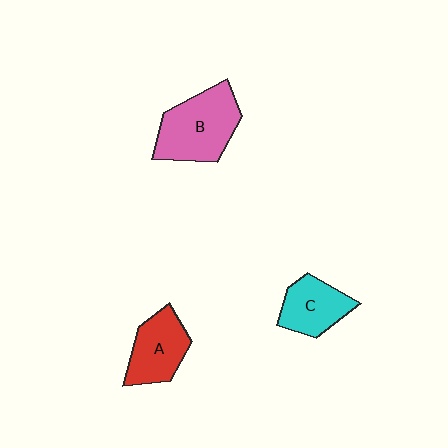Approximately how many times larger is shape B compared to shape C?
Approximately 1.5 times.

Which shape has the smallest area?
Shape C (cyan).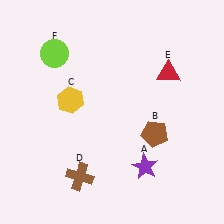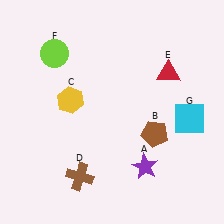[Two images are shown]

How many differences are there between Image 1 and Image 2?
There is 1 difference between the two images.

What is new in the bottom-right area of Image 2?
A cyan square (G) was added in the bottom-right area of Image 2.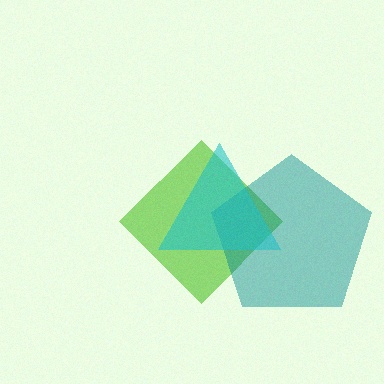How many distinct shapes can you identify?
There are 3 distinct shapes: a lime diamond, a teal pentagon, a cyan triangle.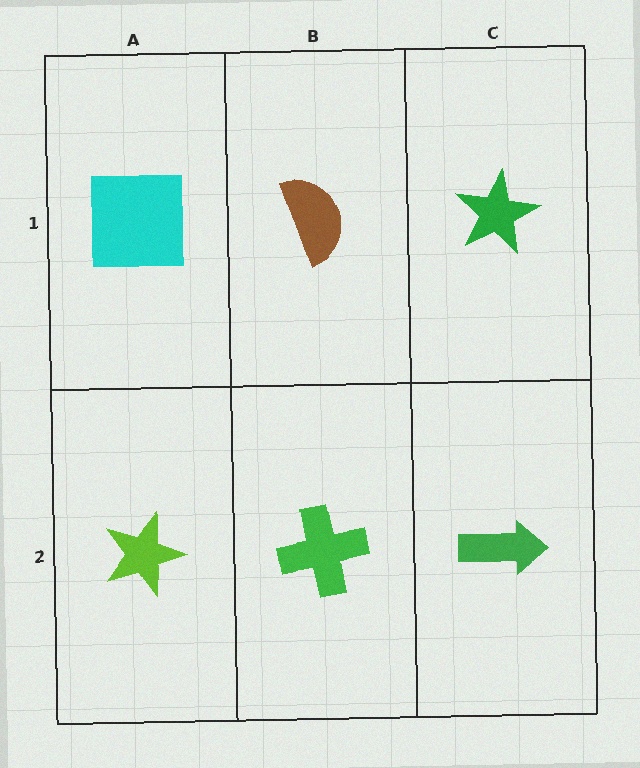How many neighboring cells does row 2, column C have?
2.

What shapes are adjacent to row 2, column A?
A cyan square (row 1, column A), a green cross (row 2, column B).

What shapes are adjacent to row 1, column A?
A lime star (row 2, column A), a brown semicircle (row 1, column B).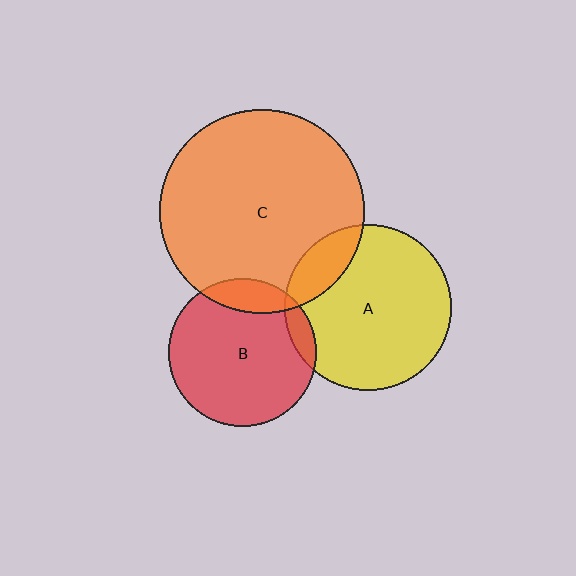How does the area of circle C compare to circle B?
Approximately 1.9 times.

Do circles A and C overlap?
Yes.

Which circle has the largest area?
Circle C (orange).